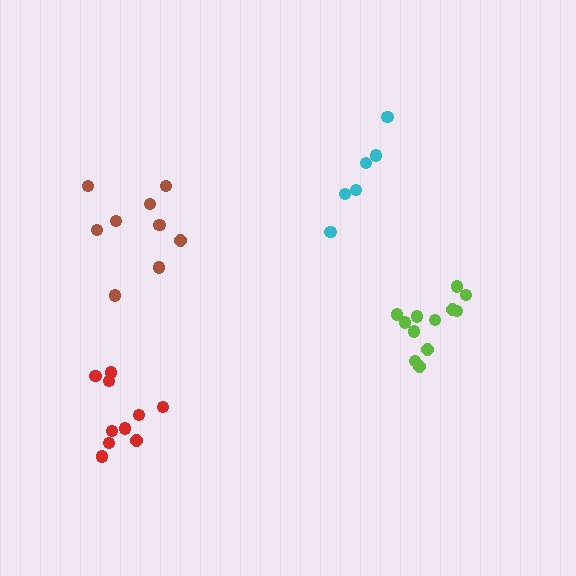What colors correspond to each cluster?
The clusters are colored: cyan, brown, red, lime.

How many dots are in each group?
Group 1: 6 dots, Group 2: 9 dots, Group 3: 10 dots, Group 4: 12 dots (37 total).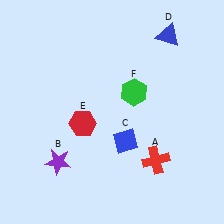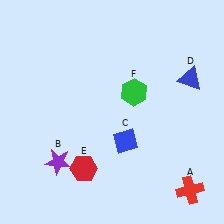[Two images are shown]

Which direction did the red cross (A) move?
The red cross (A) moved right.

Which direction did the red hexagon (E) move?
The red hexagon (E) moved down.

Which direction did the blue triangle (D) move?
The blue triangle (D) moved down.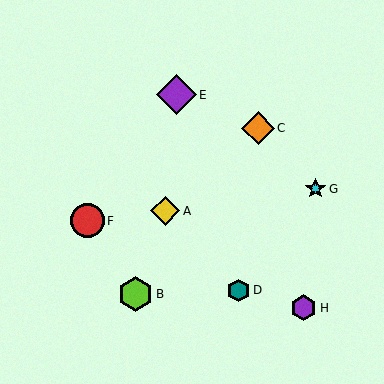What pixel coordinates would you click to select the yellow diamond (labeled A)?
Click at (165, 211) to select the yellow diamond A.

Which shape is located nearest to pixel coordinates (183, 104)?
The purple diamond (labeled E) at (176, 95) is nearest to that location.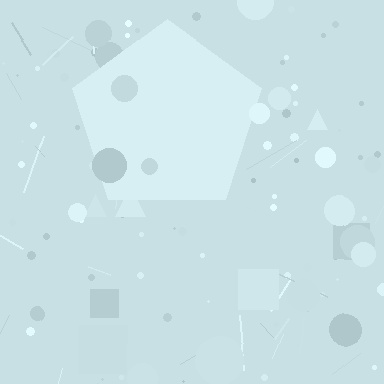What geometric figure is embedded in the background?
A pentagon is embedded in the background.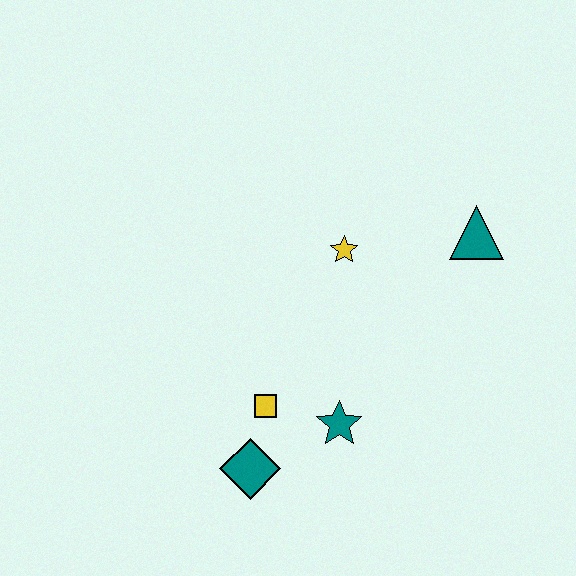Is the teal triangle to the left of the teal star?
No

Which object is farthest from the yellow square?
The teal triangle is farthest from the yellow square.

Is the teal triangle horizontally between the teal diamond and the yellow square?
No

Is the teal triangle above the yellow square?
Yes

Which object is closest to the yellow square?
The teal diamond is closest to the yellow square.